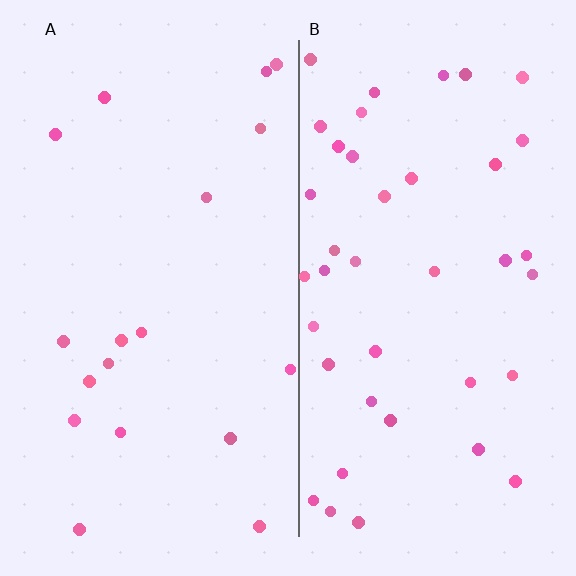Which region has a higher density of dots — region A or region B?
B (the right).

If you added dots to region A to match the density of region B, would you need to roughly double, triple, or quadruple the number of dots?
Approximately double.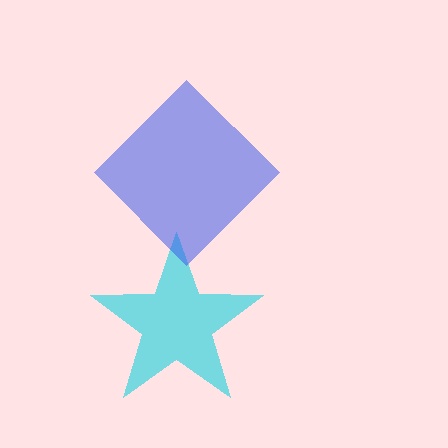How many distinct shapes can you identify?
There are 2 distinct shapes: a cyan star, a blue diamond.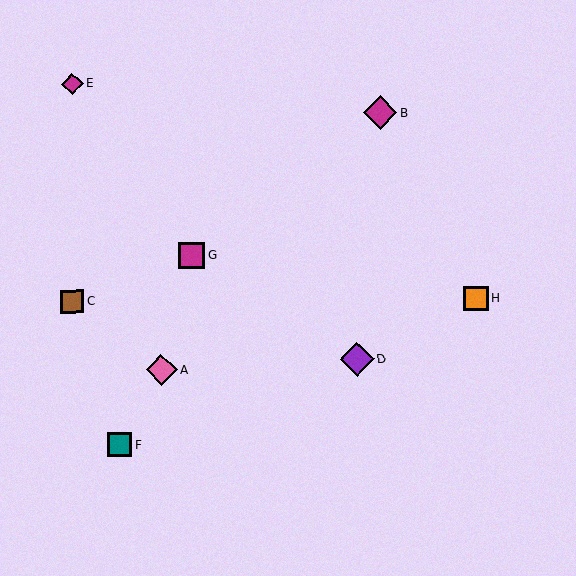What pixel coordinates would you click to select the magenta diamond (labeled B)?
Click at (380, 113) to select the magenta diamond B.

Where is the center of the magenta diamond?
The center of the magenta diamond is at (380, 113).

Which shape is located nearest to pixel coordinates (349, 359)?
The purple diamond (labeled D) at (357, 359) is nearest to that location.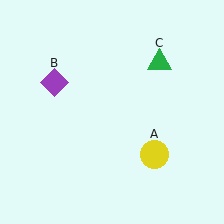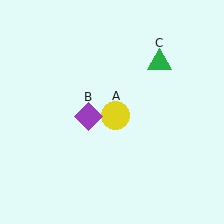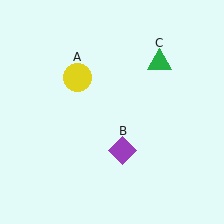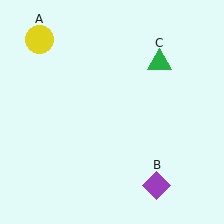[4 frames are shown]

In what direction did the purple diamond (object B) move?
The purple diamond (object B) moved down and to the right.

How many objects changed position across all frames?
2 objects changed position: yellow circle (object A), purple diamond (object B).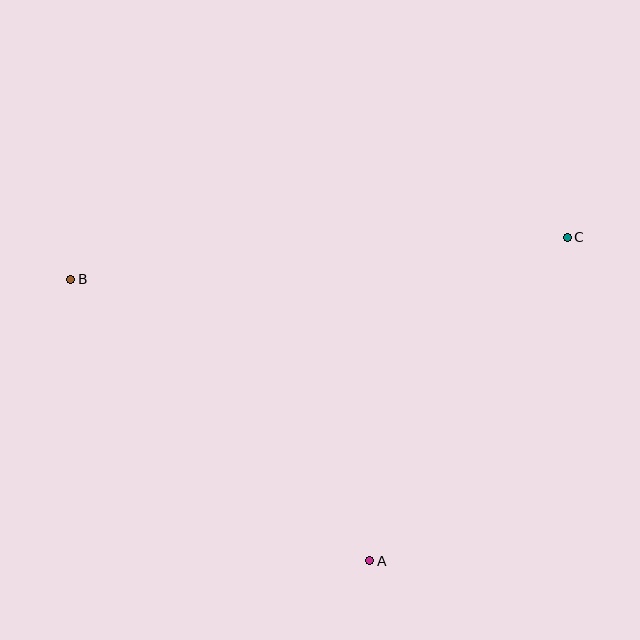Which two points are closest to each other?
Points A and C are closest to each other.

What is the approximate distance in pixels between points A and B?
The distance between A and B is approximately 411 pixels.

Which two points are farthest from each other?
Points B and C are farthest from each other.